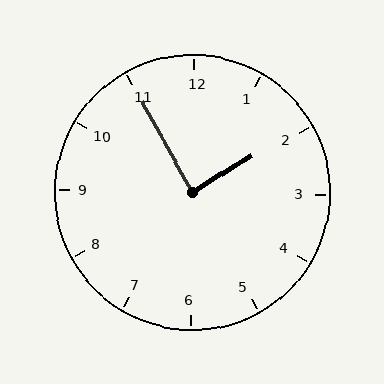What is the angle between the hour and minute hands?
Approximately 88 degrees.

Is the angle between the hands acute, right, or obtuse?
It is right.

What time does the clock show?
1:55.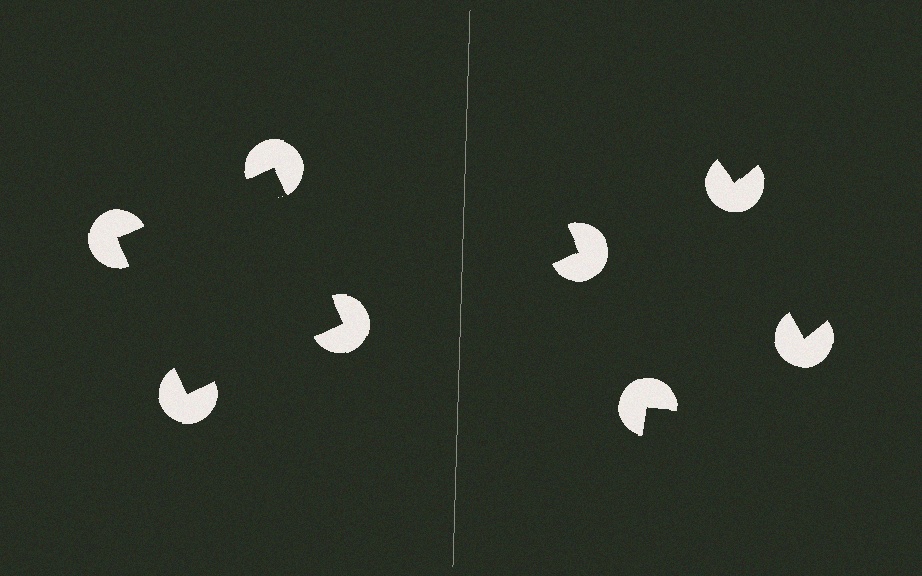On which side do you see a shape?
An illusory square appears on the left side. On the right side the wedge cuts are rotated, so no coherent shape forms.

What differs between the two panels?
The pac-man discs are positioned identically on both sides; only the wedge orientations differ. On the left they align to a square; on the right they are misaligned.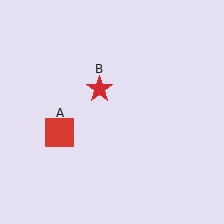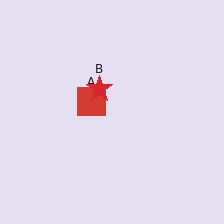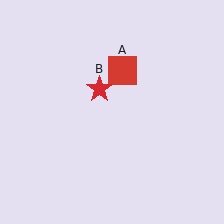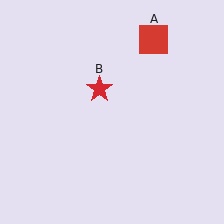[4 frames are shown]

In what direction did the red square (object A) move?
The red square (object A) moved up and to the right.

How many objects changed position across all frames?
1 object changed position: red square (object A).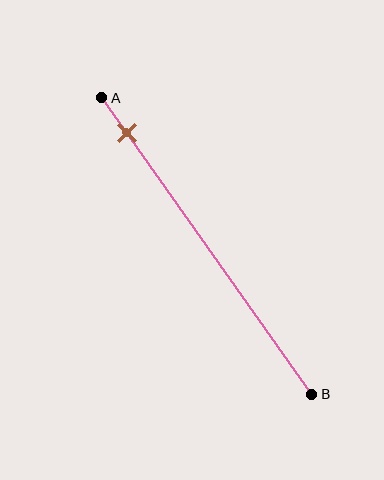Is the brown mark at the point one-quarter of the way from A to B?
No, the mark is at about 10% from A, not at the 25% one-quarter point.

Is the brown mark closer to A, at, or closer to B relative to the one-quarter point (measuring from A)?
The brown mark is closer to point A than the one-quarter point of segment AB.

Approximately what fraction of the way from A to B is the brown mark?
The brown mark is approximately 10% of the way from A to B.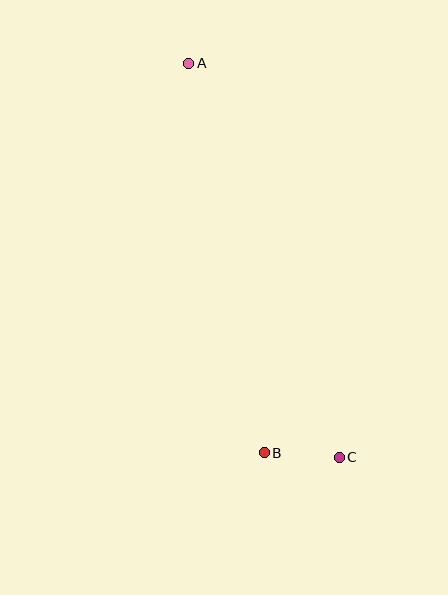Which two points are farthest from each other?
Points A and C are farthest from each other.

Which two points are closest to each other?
Points B and C are closest to each other.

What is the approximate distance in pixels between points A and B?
The distance between A and B is approximately 397 pixels.